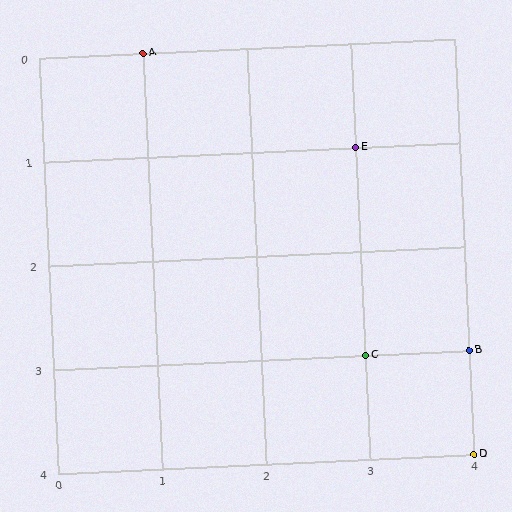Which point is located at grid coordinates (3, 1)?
Point E is at (3, 1).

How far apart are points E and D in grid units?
Points E and D are 1 column and 3 rows apart (about 3.2 grid units diagonally).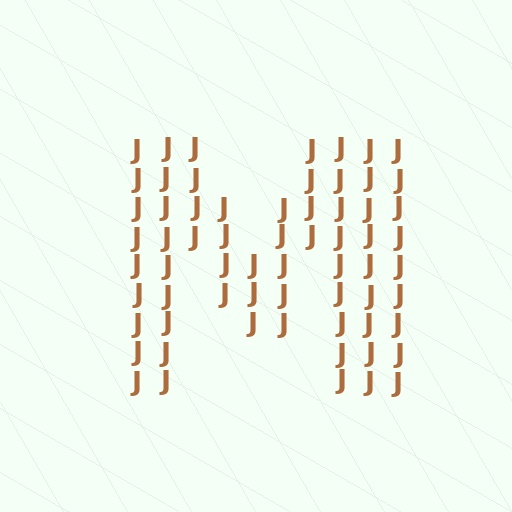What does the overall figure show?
The overall figure shows the letter M.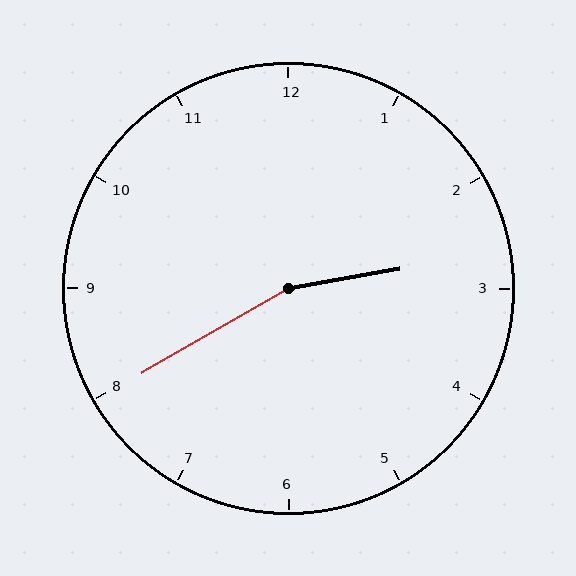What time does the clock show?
2:40.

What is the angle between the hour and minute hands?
Approximately 160 degrees.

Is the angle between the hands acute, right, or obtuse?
It is obtuse.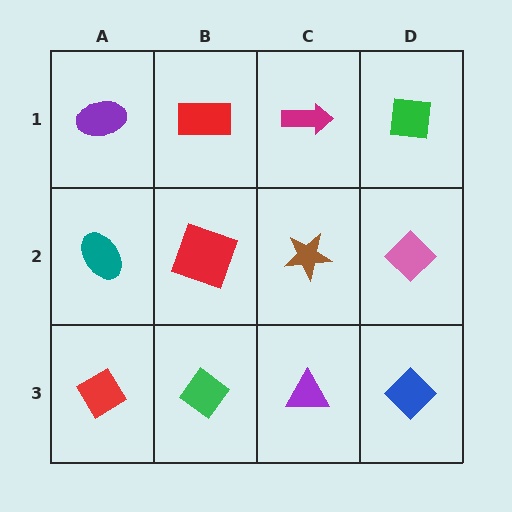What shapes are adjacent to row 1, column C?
A brown star (row 2, column C), a red rectangle (row 1, column B), a green square (row 1, column D).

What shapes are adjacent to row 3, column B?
A red square (row 2, column B), a red diamond (row 3, column A), a purple triangle (row 3, column C).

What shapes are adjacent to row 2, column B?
A red rectangle (row 1, column B), a green diamond (row 3, column B), a teal ellipse (row 2, column A), a brown star (row 2, column C).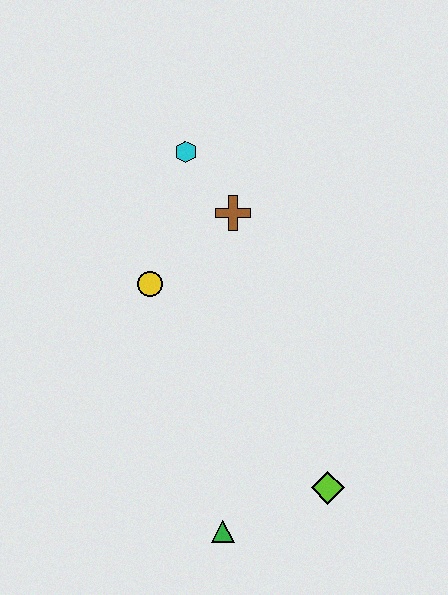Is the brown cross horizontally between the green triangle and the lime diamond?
Yes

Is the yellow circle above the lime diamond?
Yes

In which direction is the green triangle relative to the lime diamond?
The green triangle is to the left of the lime diamond.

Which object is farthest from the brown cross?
The green triangle is farthest from the brown cross.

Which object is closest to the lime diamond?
The green triangle is closest to the lime diamond.